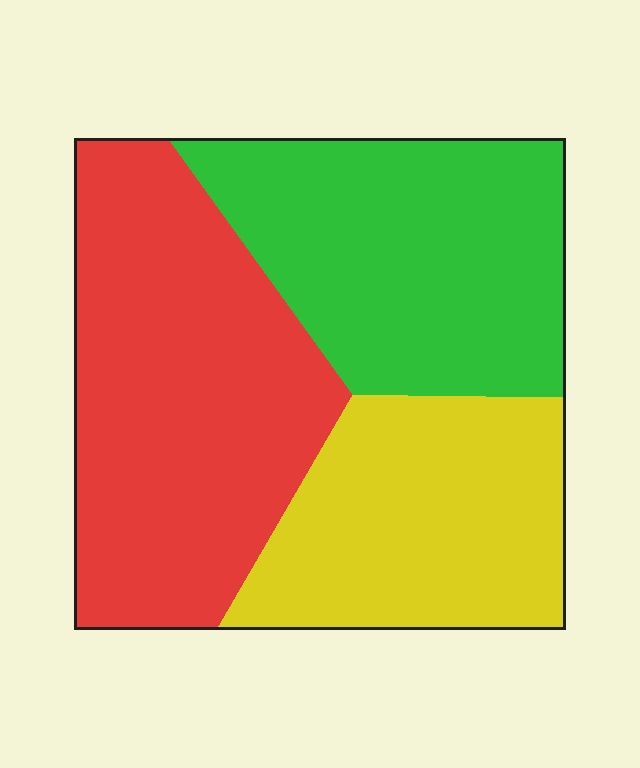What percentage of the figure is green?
Green covers around 35% of the figure.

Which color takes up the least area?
Yellow, at roughly 25%.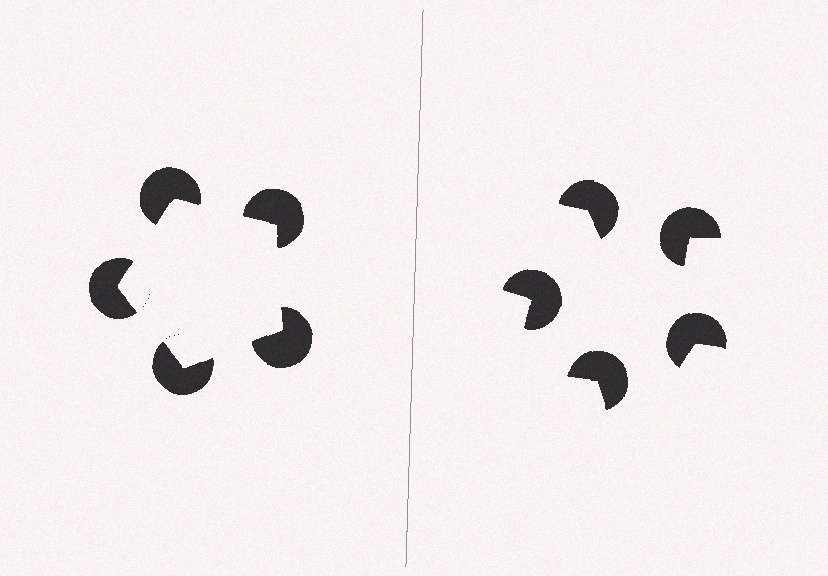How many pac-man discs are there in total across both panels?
10 — 5 on each side.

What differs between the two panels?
The pac-man discs are positioned identically on both sides; only the wedge orientations differ. On the left they align to a pentagon; on the right they are misaligned.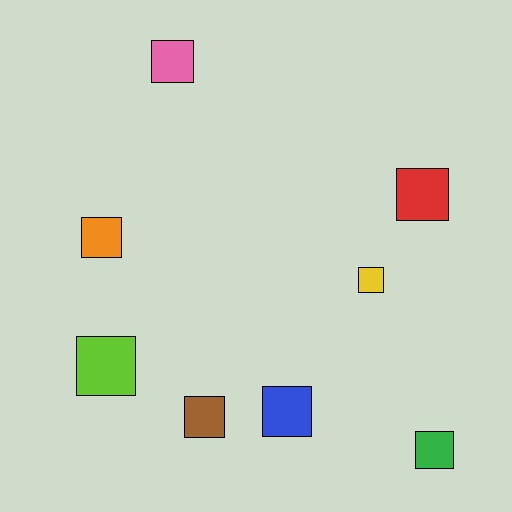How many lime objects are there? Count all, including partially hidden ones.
There is 1 lime object.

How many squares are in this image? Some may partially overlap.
There are 8 squares.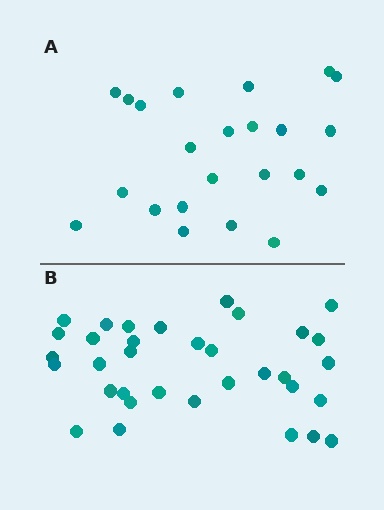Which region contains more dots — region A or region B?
Region B (the bottom region) has more dots.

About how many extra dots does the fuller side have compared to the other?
Region B has roughly 12 or so more dots than region A.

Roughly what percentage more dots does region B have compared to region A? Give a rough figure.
About 50% more.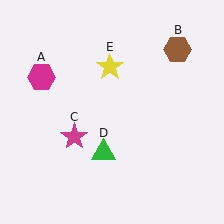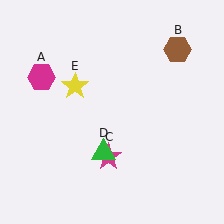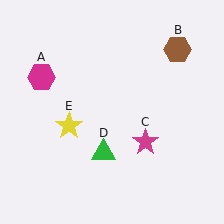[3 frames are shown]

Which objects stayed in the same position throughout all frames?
Magenta hexagon (object A) and brown hexagon (object B) and green triangle (object D) remained stationary.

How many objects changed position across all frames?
2 objects changed position: magenta star (object C), yellow star (object E).